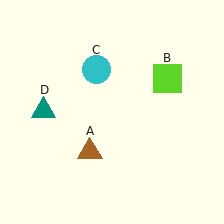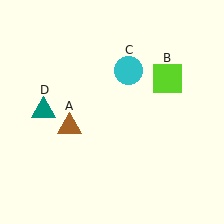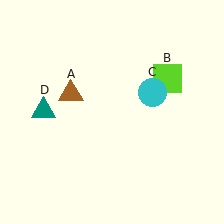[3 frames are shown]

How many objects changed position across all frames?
2 objects changed position: brown triangle (object A), cyan circle (object C).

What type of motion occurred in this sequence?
The brown triangle (object A), cyan circle (object C) rotated clockwise around the center of the scene.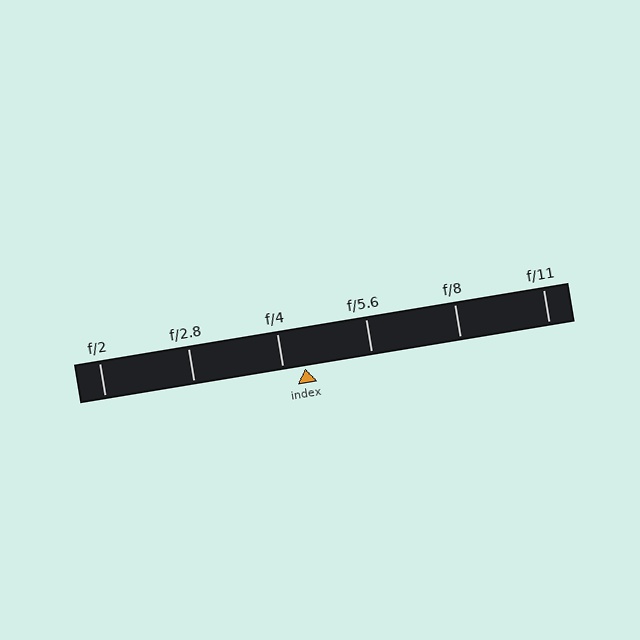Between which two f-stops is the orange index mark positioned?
The index mark is between f/4 and f/5.6.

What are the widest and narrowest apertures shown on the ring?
The widest aperture shown is f/2 and the narrowest is f/11.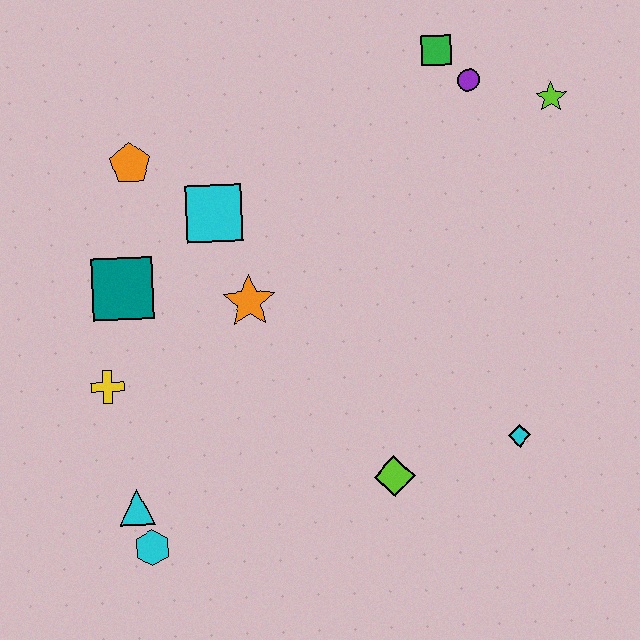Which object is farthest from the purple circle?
The cyan hexagon is farthest from the purple circle.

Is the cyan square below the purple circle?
Yes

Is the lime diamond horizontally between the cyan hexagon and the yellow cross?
No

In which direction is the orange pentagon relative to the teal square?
The orange pentagon is above the teal square.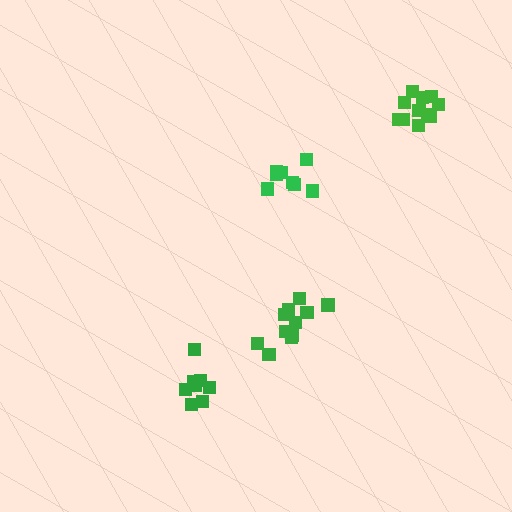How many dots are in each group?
Group 1: 11 dots, Group 2: 11 dots, Group 3: 9 dots, Group 4: 8 dots (39 total).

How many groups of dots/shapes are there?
There are 4 groups.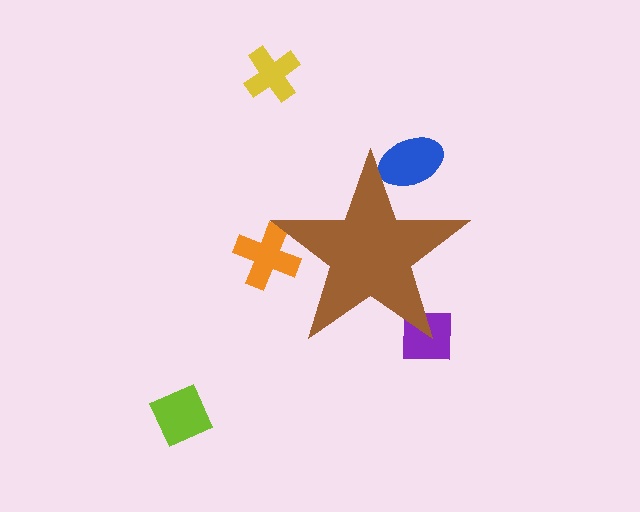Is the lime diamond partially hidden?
No, the lime diamond is fully visible.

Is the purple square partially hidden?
Yes, the purple square is partially hidden behind the brown star.